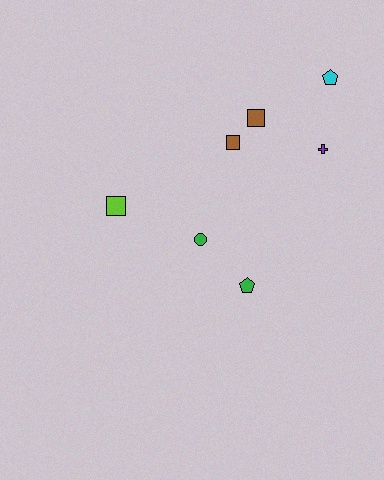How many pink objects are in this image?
There are no pink objects.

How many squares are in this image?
There are 3 squares.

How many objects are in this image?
There are 7 objects.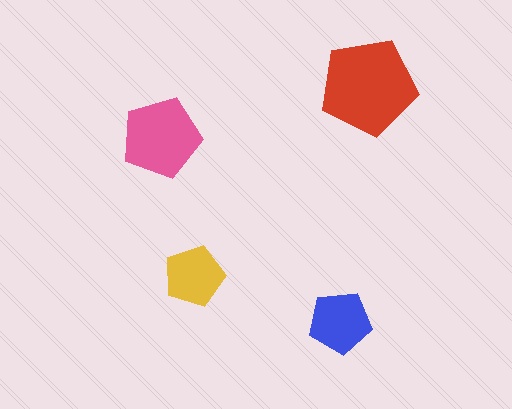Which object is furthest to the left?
The pink pentagon is leftmost.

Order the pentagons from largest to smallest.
the red one, the pink one, the blue one, the yellow one.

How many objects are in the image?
There are 4 objects in the image.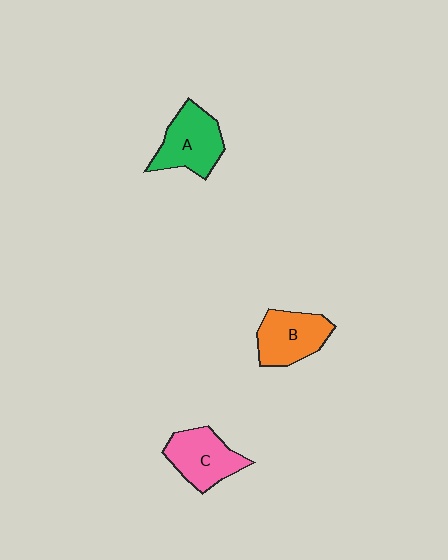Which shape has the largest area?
Shape A (green).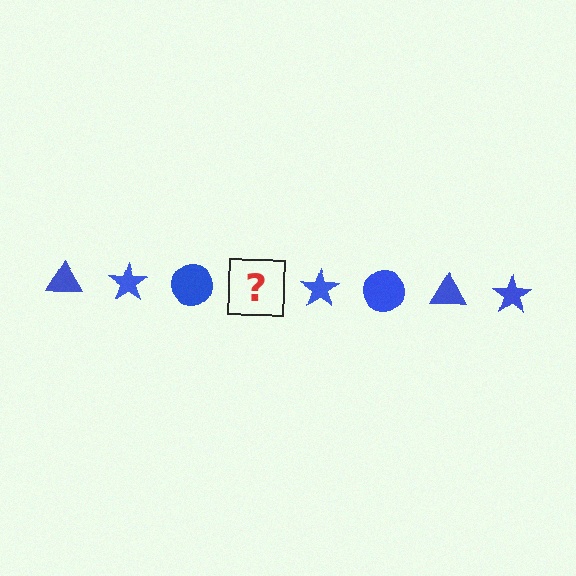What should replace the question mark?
The question mark should be replaced with a blue triangle.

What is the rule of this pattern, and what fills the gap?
The rule is that the pattern cycles through triangle, star, circle shapes in blue. The gap should be filled with a blue triangle.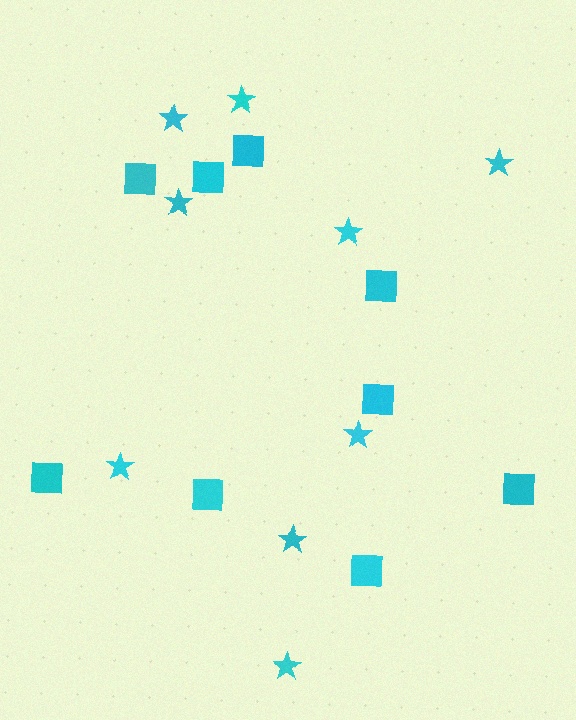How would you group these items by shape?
There are 2 groups: one group of squares (9) and one group of stars (9).